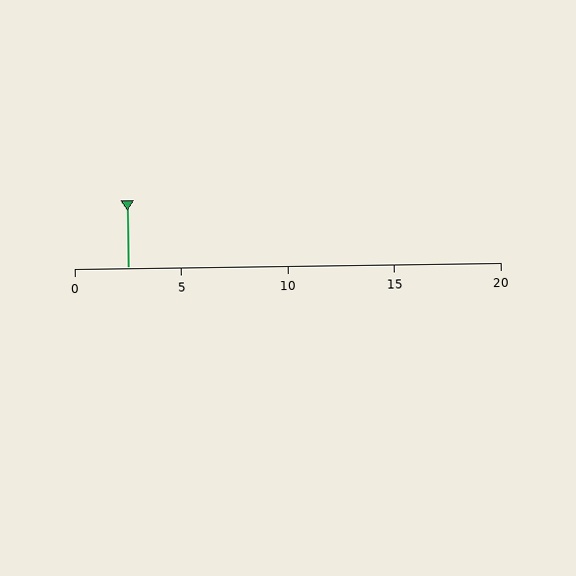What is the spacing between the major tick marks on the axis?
The major ticks are spaced 5 apart.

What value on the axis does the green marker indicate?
The marker indicates approximately 2.5.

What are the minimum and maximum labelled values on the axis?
The axis runs from 0 to 20.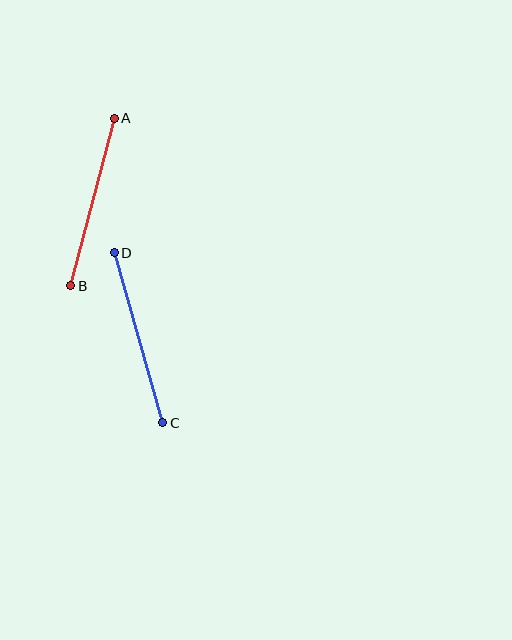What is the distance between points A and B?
The distance is approximately 173 pixels.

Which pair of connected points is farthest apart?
Points C and D are farthest apart.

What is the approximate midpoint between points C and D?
The midpoint is at approximately (138, 338) pixels.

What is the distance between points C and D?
The distance is approximately 177 pixels.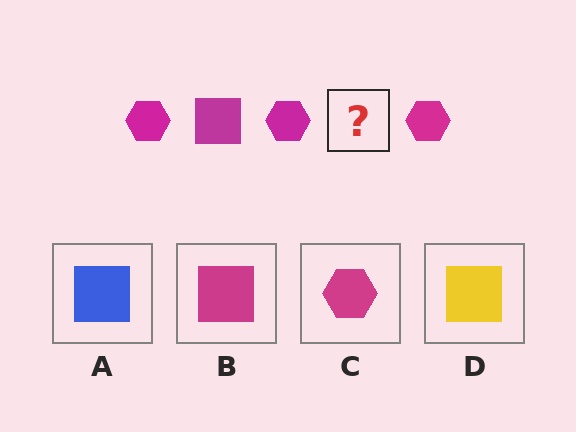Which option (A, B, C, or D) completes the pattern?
B.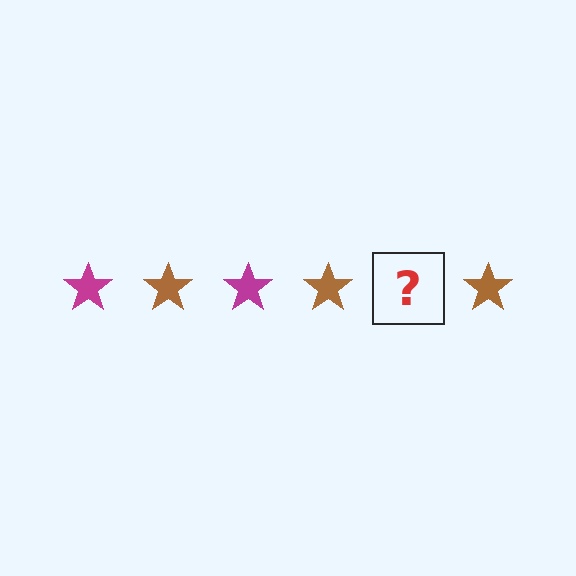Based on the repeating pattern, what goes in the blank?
The blank should be a magenta star.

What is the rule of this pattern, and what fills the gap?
The rule is that the pattern cycles through magenta, brown stars. The gap should be filled with a magenta star.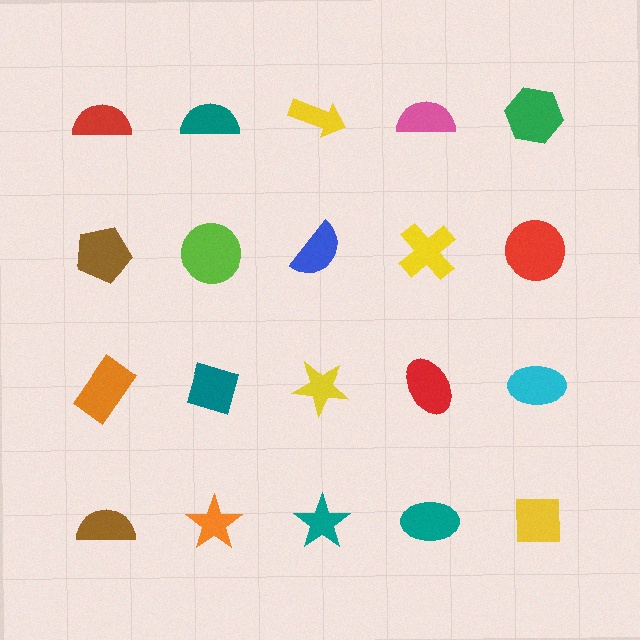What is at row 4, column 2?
An orange star.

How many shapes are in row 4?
5 shapes.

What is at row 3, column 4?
A red ellipse.